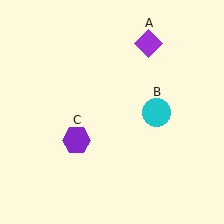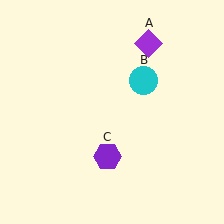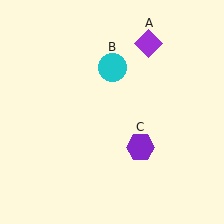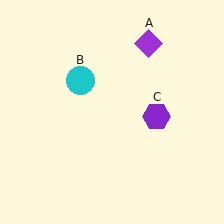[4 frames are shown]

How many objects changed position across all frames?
2 objects changed position: cyan circle (object B), purple hexagon (object C).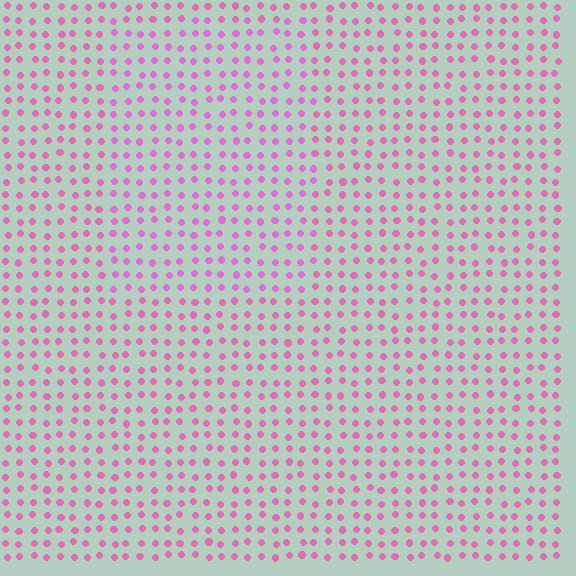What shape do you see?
I see a rectangle.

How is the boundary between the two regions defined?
The boundary is defined purely by a slight shift in hue (about 20 degrees). Spacing, size, and orientation are identical on both sides.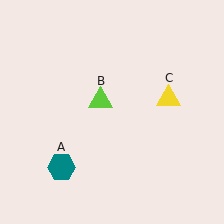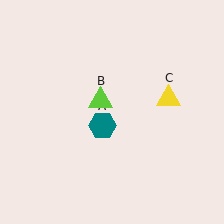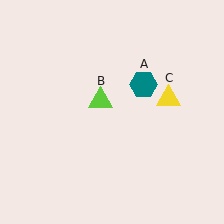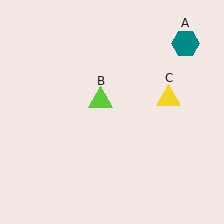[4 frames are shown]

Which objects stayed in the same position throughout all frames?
Lime triangle (object B) and yellow triangle (object C) remained stationary.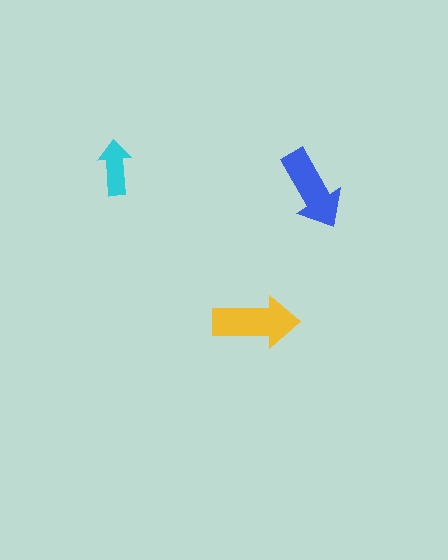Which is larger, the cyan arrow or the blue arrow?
The blue one.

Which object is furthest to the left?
The cyan arrow is leftmost.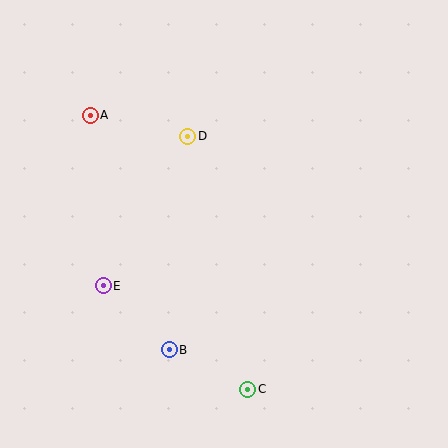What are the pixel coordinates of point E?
Point E is at (103, 286).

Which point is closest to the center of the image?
Point D at (188, 136) is closest to the center.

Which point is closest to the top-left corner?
Point A is closest to the top-left corner.